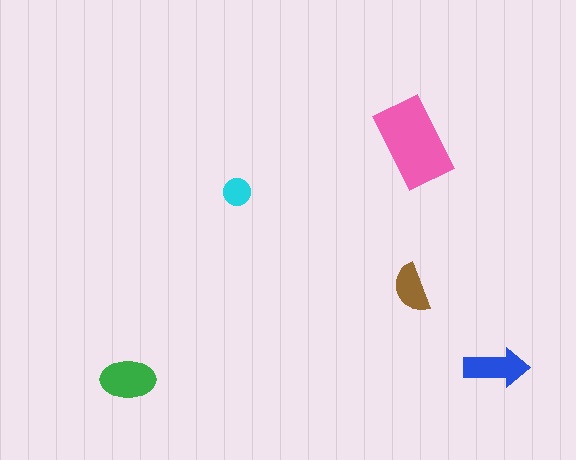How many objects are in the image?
There are 5 objects in the image.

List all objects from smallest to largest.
The cyan circle, the brown semicircle, the blue arrow, the green ellipse, the pink rectangle.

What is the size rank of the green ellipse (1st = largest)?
2nd.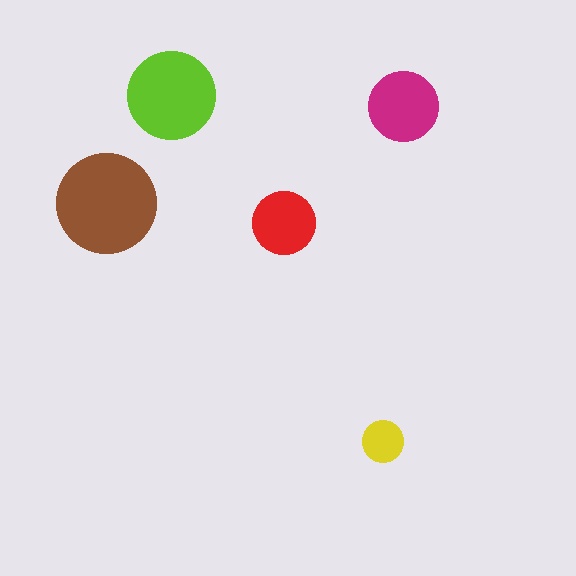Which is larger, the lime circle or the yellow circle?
The lime one.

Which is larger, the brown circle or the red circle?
The brown one.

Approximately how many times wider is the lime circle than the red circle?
About 1.5 times wider.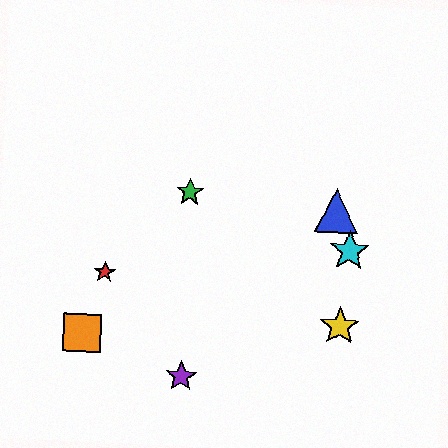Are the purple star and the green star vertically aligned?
Yes, both are at x≈181.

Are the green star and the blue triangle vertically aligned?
No, the green star is at x≈190 and the blue triangle is at x≈337.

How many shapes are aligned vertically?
2 shapes (the green star, the purple star) are aligned vertically.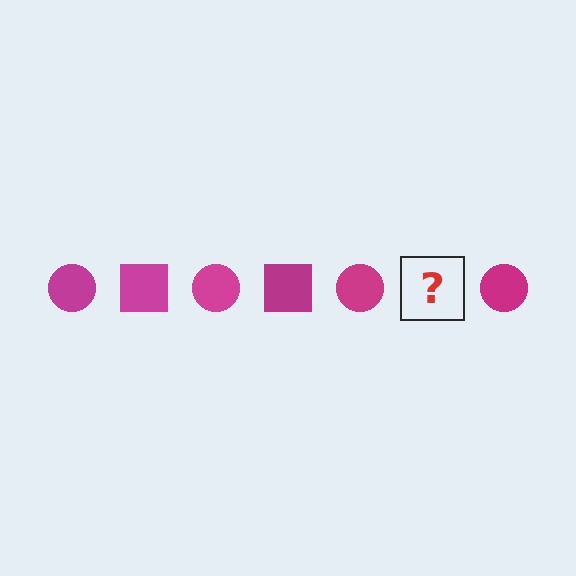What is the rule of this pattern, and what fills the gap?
The rule is that the pattern cycles through circle, square shapes in magenta. The gap should be filled with a magenta square.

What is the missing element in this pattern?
The missing element is a magenta square.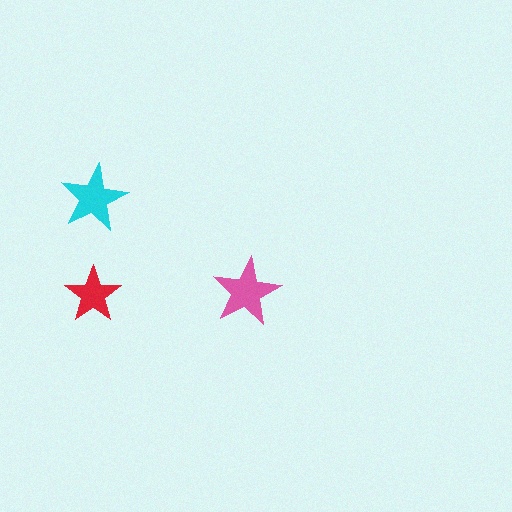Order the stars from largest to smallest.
the pink one, the cyan one, the red one.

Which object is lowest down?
The red star is bottommost.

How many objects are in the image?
There are 3 objects in the image.